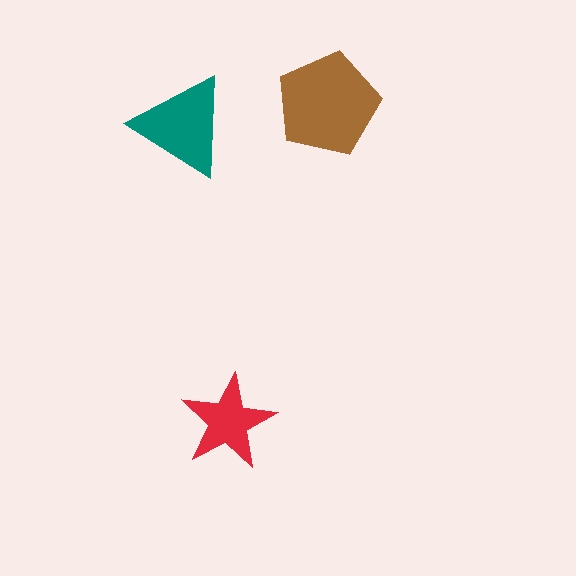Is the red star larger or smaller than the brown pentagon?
Smaller.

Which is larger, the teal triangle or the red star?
The teal triangle.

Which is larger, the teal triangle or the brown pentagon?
The brown pentagon.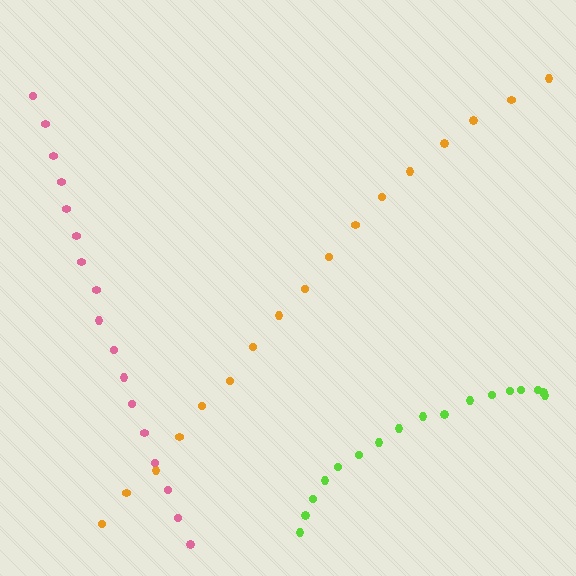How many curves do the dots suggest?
There are 3 distinct paths.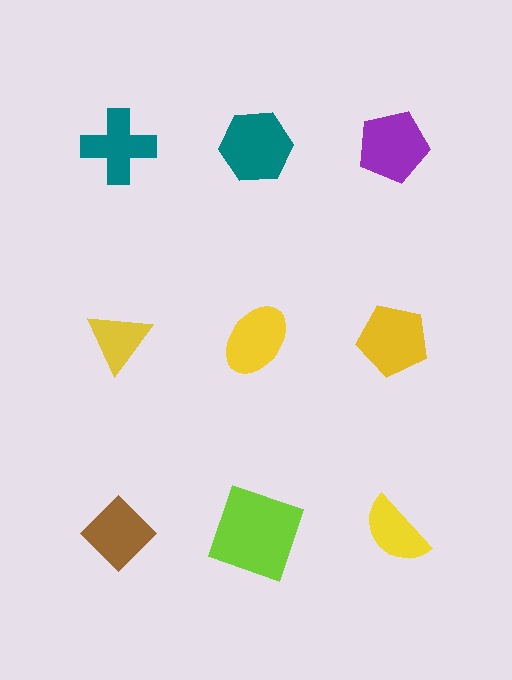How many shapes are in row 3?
3 shapes.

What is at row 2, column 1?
A yellow triangle.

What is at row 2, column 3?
A yellow pentagon.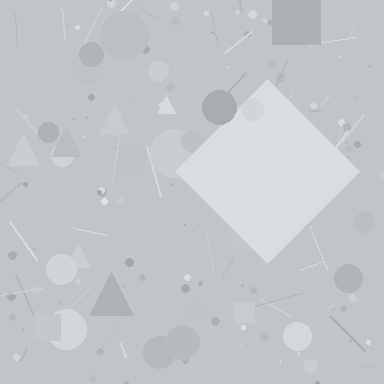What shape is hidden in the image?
A diamond is hidden in the image.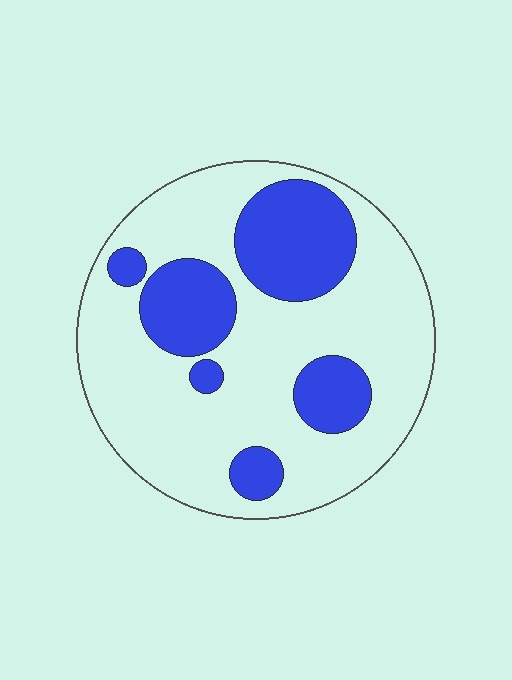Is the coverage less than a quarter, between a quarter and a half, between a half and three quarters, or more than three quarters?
Between a quarter and a half.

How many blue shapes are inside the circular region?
6.